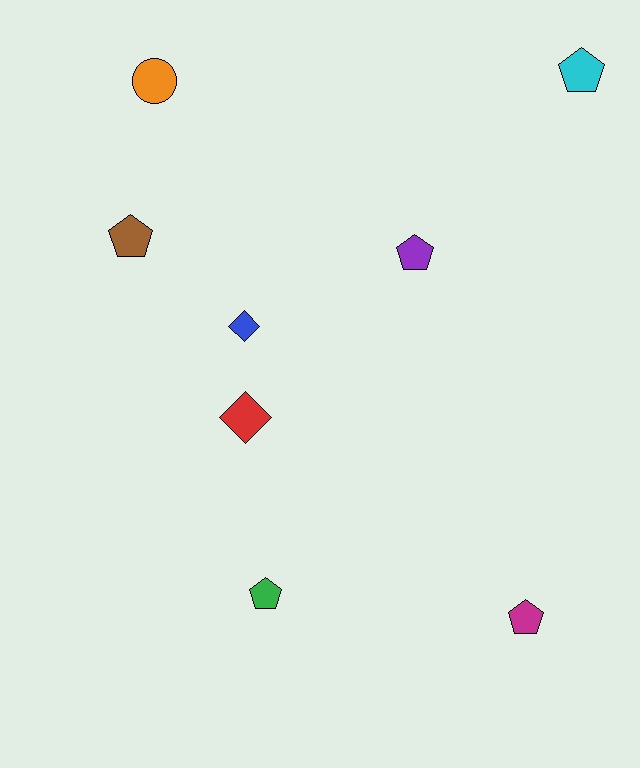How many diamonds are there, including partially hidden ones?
There are 2 diamonds.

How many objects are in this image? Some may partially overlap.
There are 8 objects.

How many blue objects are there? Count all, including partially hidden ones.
There is 1 blue object.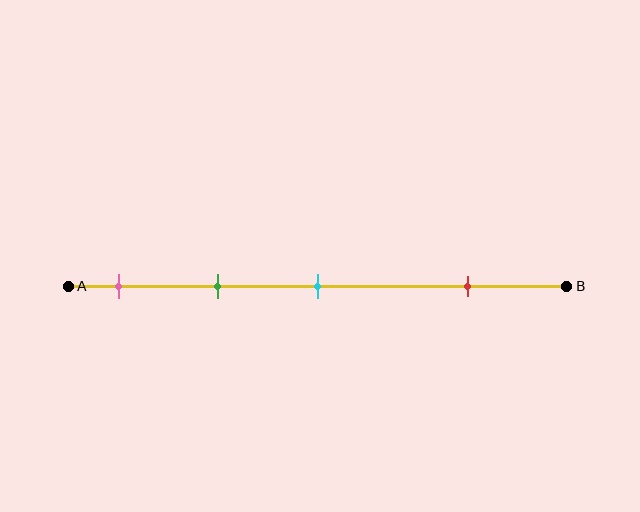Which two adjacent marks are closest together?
The pink and green marks are the closest adjacent pair.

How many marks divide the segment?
There are 4 marks dividing the segment.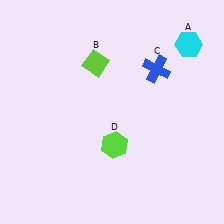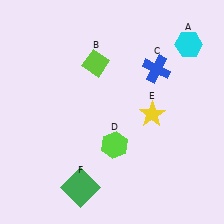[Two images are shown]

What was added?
A yellow star (E), a green square (F) were added in Image 2.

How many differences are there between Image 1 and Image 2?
There are 2 differences between the two images.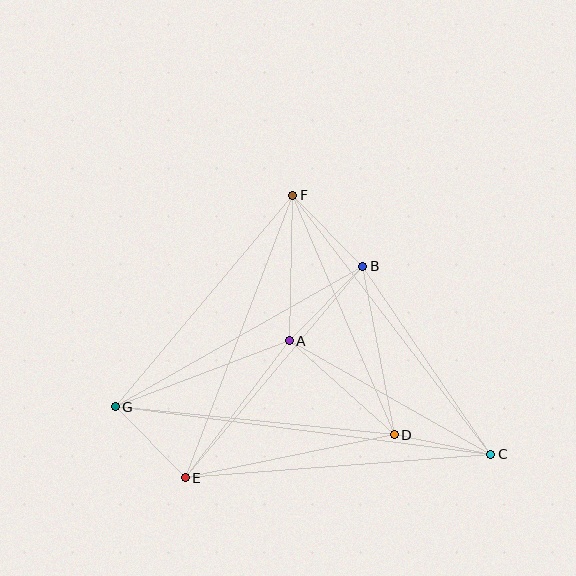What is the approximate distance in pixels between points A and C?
The distance between A and C is approximately 231 pixels.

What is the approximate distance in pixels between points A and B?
The distance between A and B is approximately 105 pixels.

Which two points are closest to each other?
Points C and D are closest to each other.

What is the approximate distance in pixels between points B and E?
The distance between B and E is approximately 276 pixels.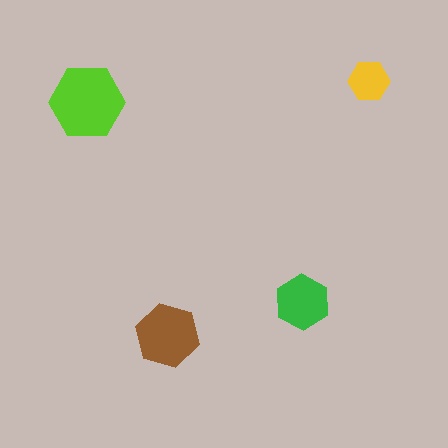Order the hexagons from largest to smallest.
the lime one, the brown one, the green one, the yellow one.